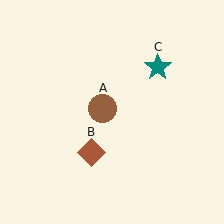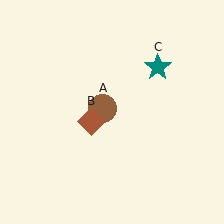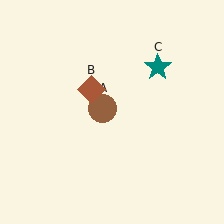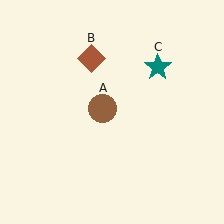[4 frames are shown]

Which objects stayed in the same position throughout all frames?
Brown circle (object A) and teal star (object C) remained stationary.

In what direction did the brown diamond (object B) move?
The brown diamond (object B) moved up.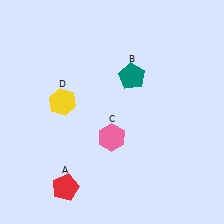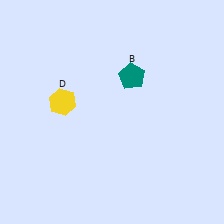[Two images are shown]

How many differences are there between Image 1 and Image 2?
There are 2 differences between the two images.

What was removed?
The red pentagon (A), the pink hexagon (C) were removed in Image 2.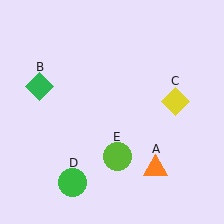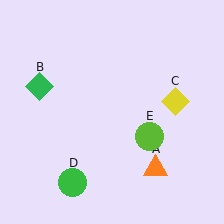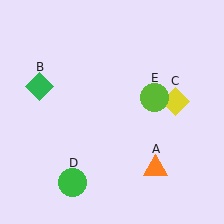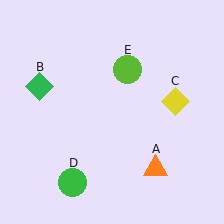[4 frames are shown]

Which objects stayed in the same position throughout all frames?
Orange triangle (object A) and green diamond (object B) and yellow diamond (object C) and green circle (object D) remained stationary.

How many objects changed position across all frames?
1 object changed position: lime circle (object E).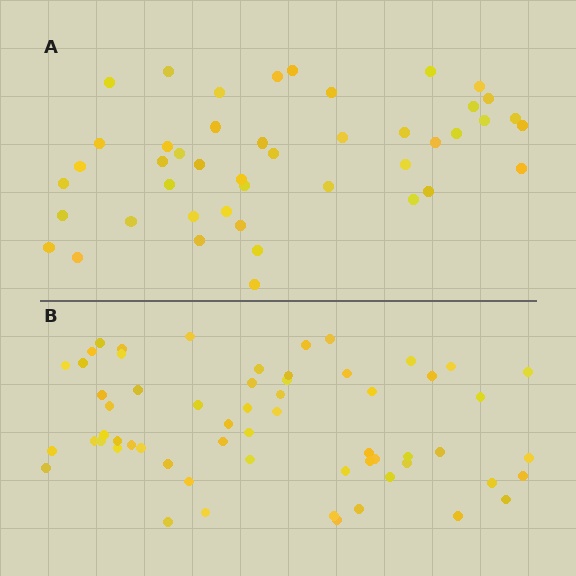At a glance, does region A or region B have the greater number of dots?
Region B (the bottom region) has more dots.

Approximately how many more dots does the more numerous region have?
Region B has approximately 15 more dots than region A.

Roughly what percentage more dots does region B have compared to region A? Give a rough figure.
About 35% more.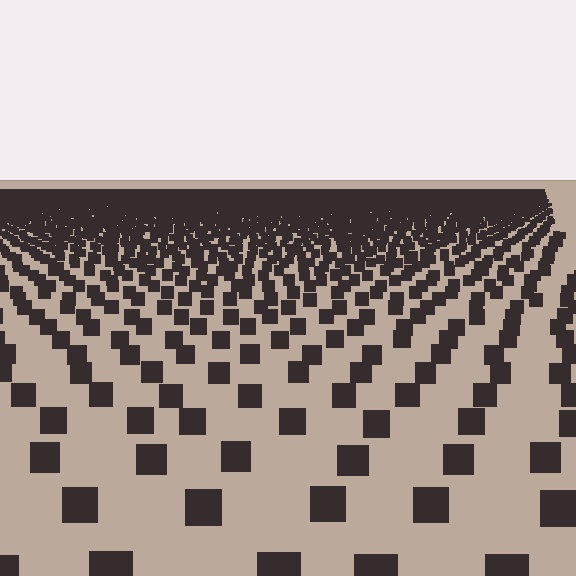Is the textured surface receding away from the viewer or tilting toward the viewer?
The surface is receding away from the viewer. Texture elements get smaller and denser toward the top.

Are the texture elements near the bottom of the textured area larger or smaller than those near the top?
Larger. Near the bottom, elements are closer to the viewer and appear at a bigger on-screen size.